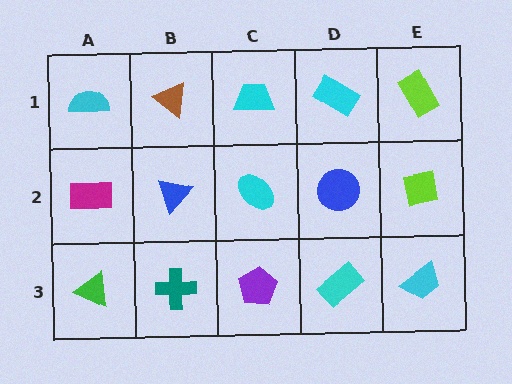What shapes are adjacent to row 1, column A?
A magenta rectangle (row 2, column A), a brown triangle (row 1, column B).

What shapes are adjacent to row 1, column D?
A blue circle (row 2, column D), a cyan trapezoid (row 1, column C), a lime rectangle (row 1, column E).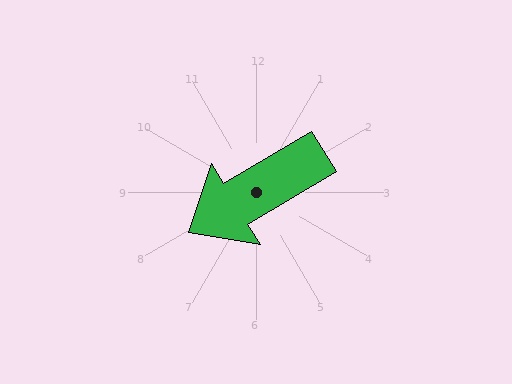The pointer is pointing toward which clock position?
Roughly 8 o'clock.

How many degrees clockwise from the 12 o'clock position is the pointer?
Approximately 239 degrees.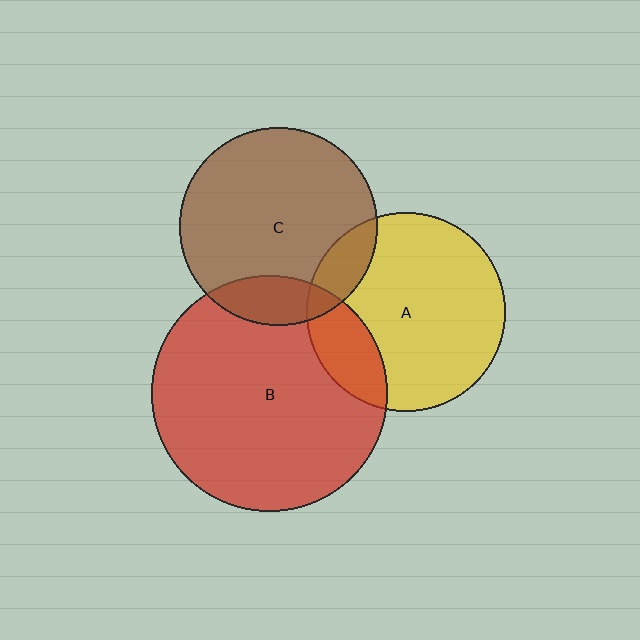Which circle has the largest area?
Circle B (red).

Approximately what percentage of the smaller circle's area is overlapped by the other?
Approximately 20%.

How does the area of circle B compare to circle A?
Approximately 1.4 times.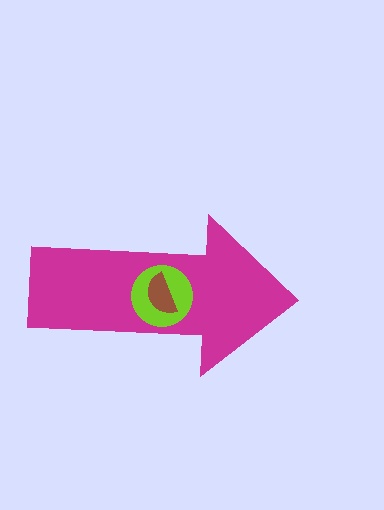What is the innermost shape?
The brown semicircle.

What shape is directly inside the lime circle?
The brown semicircle.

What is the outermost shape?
The magenta arrow.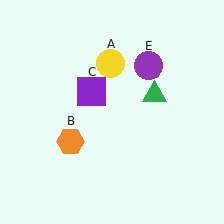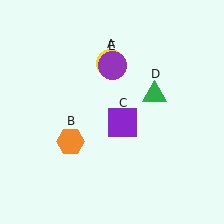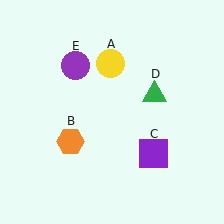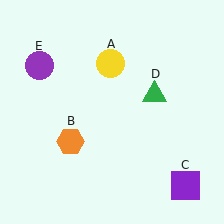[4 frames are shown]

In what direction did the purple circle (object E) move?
The purple circle (object E) moved left.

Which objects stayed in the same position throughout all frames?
Yellow circle (object A) and orange hexagon (object B) and green triangle (object D) remained stationary.